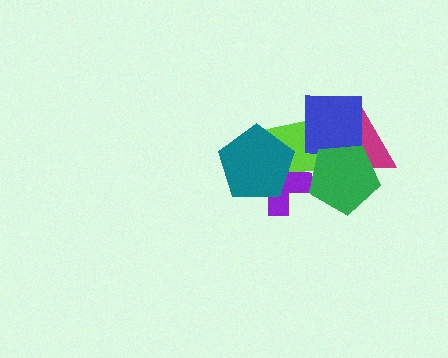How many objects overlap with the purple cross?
2 objects overlap with the purple cross.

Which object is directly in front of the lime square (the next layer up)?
The purple cross is directly in front of the lime square.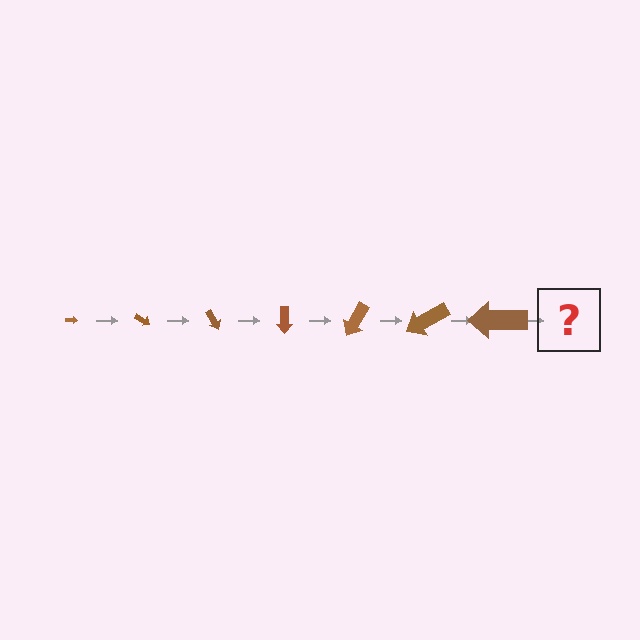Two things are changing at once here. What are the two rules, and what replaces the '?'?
The two rules are that the arrow grows larger each step and it rotates 30 degrees each step. The '?' should be an arrow, larger than the previous one and rotated 210 degrees from the start.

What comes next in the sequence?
The next element should be an arrow, larger than the previous one and rotated 210 degrees from the start.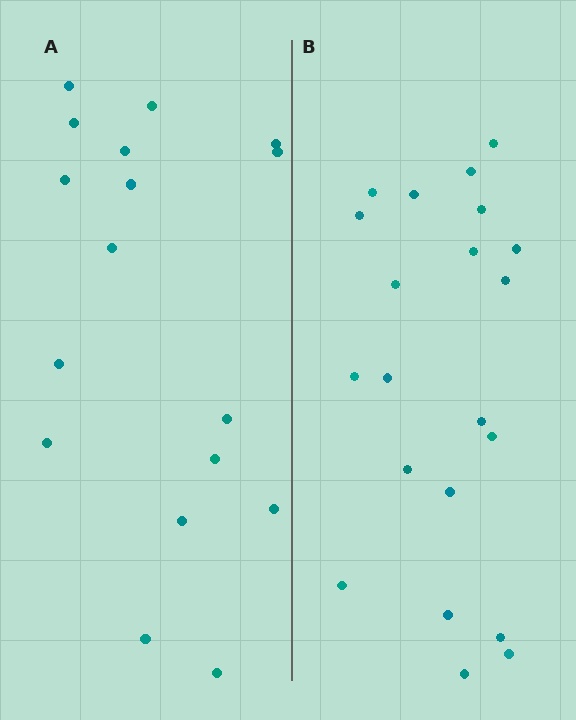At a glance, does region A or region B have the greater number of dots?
Region B (the right region) has more dots.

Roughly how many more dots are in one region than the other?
Region B has about 4 more dots than region A.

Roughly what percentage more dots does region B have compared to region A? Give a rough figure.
About 25% more.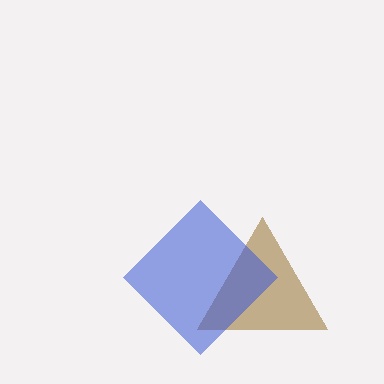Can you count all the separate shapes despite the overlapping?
Yes, there are 2 separate shapes.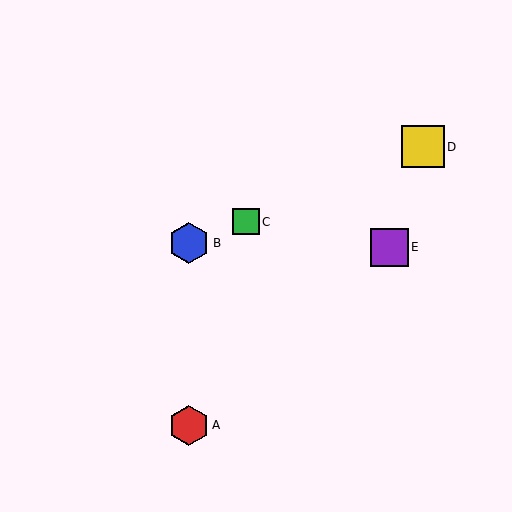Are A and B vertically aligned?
Yes, both are at x≈189.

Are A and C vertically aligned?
No, A is at x≈189 and C is at x≈246.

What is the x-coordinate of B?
Object B is at x≈189.